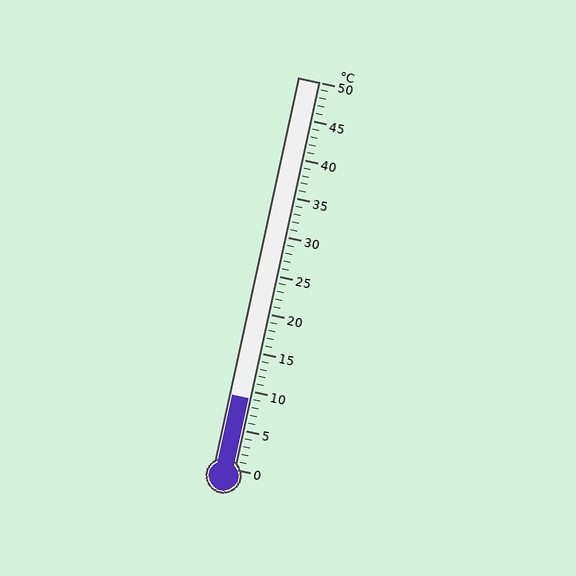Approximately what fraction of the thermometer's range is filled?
The thermometer is filled to approximately 20% of its range.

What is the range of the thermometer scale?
The thermometer scale ranges from 0°C to 50°C.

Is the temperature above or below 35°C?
The temperature is below 35°C.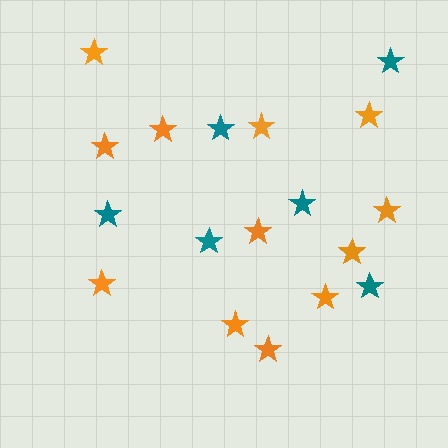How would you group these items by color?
There are 2 groups: one group of orange stars (12) and one group of teal stars (6).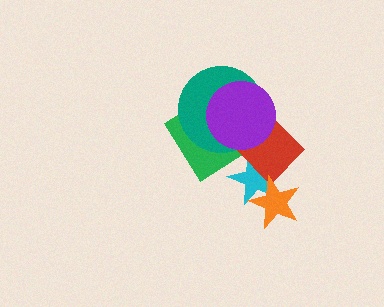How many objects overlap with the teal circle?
3 objects overlap with the teal circle.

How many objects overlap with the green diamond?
4 objects overlap with the green diamond.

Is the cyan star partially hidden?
Yes, it is partially covered by another shape.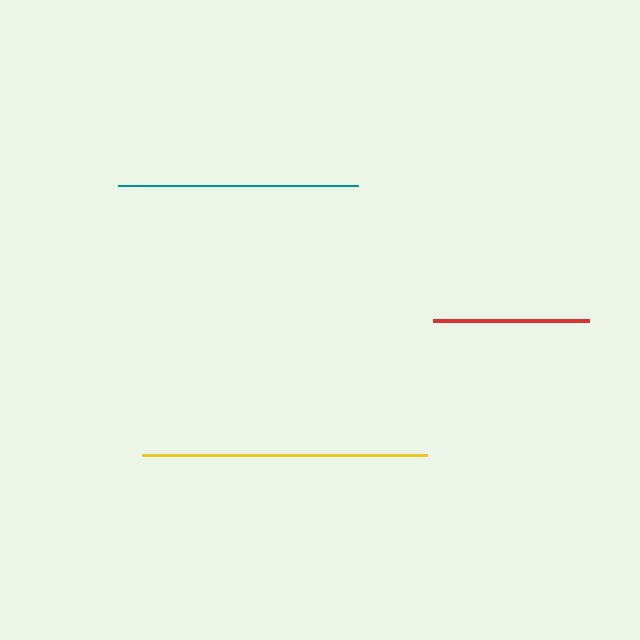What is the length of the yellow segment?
The yellow segment is approximately 285 pixels long.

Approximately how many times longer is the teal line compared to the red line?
The teal line is approximately 1.5 times the length of the red line.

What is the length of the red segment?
The red segment is approximately 156 pixels long.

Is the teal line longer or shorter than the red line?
The teal line is longer than the red line.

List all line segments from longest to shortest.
From longest to shortest: yellow, teal, red.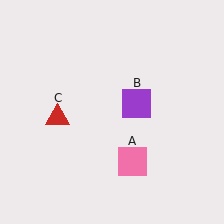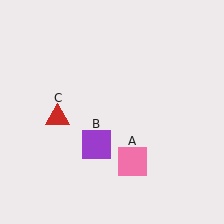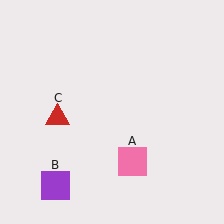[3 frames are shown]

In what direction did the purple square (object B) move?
The purple square (object B) moved down and to the left.